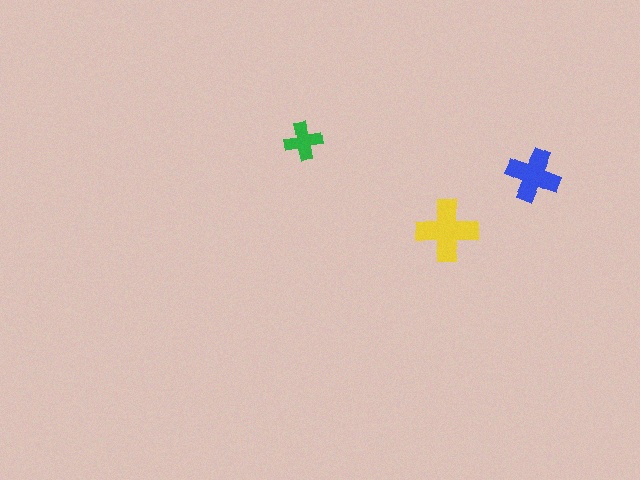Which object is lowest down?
The yellow cross is bottommost.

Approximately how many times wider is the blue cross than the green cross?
About 1.5 times wider.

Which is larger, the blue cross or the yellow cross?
The yellow one.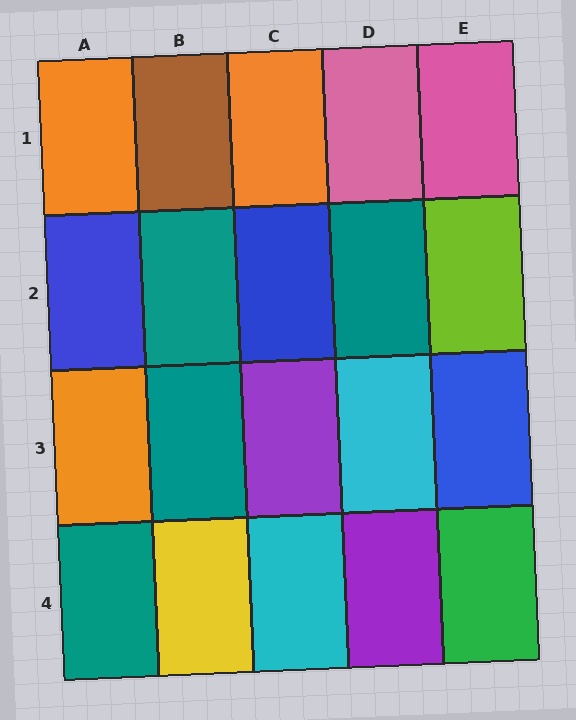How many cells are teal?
4 cells are teal.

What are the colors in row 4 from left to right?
Teal, yellow, cyan, purple, green.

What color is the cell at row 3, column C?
Purple.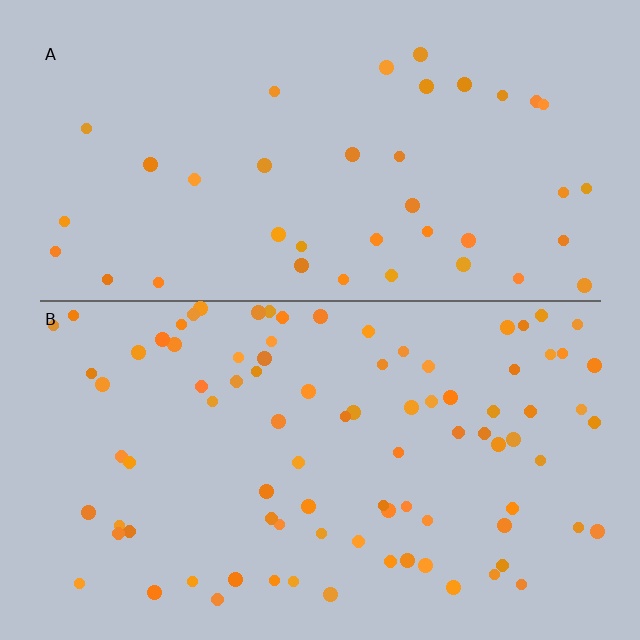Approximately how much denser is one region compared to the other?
Approximately 2.3× — region B over region A.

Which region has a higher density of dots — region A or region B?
B (the bottom).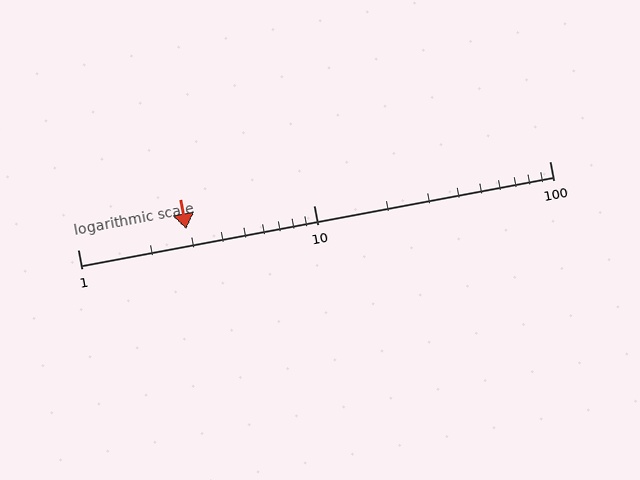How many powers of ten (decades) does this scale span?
The scale spans 2 decades, from 1 to 100.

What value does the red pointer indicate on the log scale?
The pointer indicates approximately 2.9.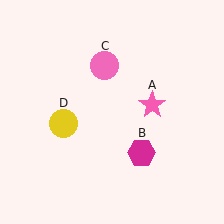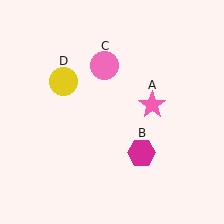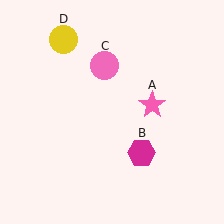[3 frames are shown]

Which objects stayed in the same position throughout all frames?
Pink star (object A) and magenta hexagon (object B) and pink circle (object C) remained stationary.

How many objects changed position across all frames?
1 object changed position: yellow circle (object D).